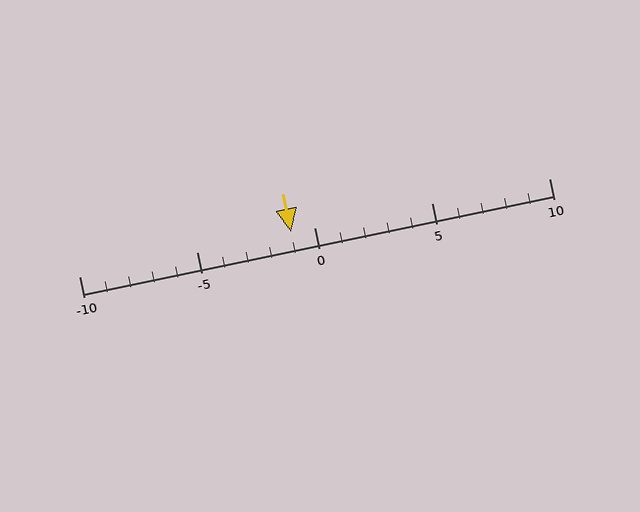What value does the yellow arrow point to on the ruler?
The yellow arrow points to approximately -1.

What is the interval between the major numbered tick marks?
The major tick marks are spaced 5 units apart.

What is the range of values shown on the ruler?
The ruler shows values from -10 to 10.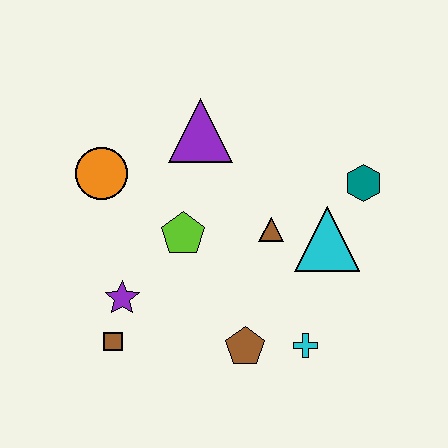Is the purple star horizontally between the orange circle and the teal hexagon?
Yes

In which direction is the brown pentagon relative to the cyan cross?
The brown pentagon is to the left of the cyan cross.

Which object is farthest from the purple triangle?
The cyan cross is farthest from the purple triangle.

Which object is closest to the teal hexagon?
The cyan triangle is closest to the teal hexagon.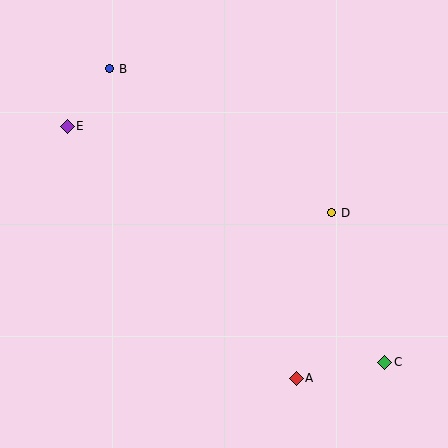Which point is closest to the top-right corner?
Point D is closest to the top-right corner.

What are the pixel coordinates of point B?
Point B is at (110, 69).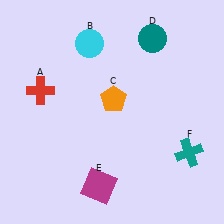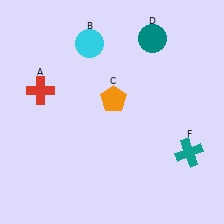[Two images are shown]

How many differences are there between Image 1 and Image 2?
There is 1 difference between the two images.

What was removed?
The magenta square (E) was removed in Image 2.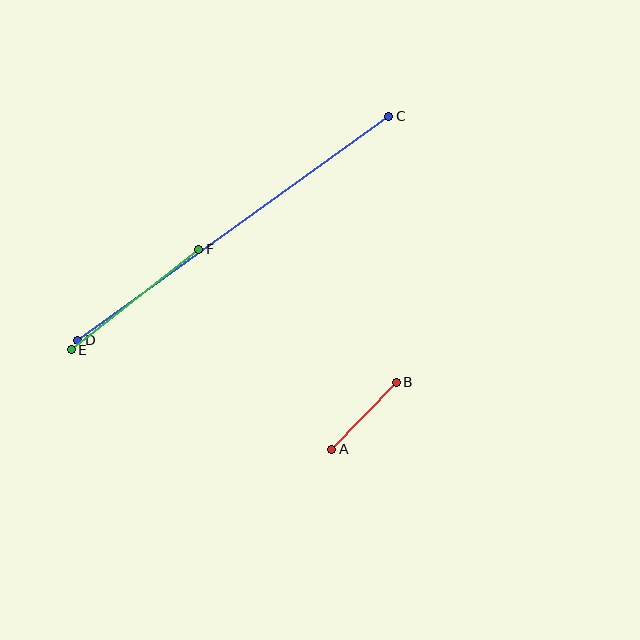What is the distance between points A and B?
The distance is approximately 93 pixels.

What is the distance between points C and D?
The distance is approximately 383 pixels.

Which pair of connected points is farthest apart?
Points C and D are farthest apart.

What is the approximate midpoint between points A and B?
The midpoint is at approximately (364, 416) pixels.